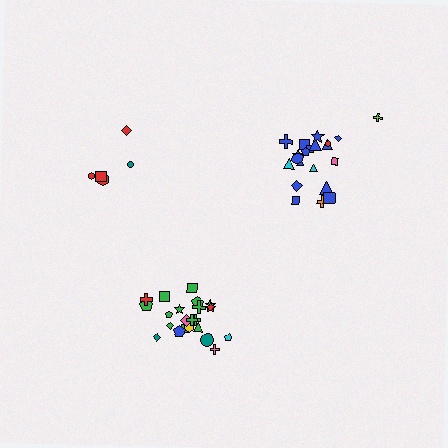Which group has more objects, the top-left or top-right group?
The top-right group.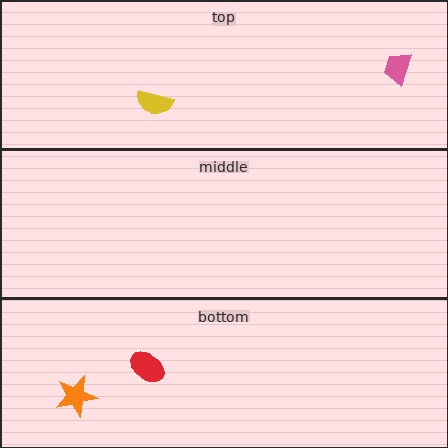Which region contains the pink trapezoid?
The top region.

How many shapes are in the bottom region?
2.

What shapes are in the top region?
The yellow semicircle, the pink trapezoid.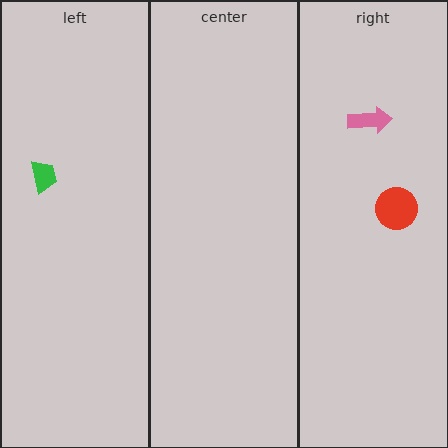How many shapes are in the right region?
2.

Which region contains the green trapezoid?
The left region.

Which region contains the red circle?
The right region.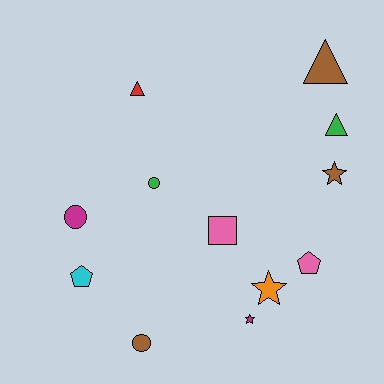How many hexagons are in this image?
There are no hexagons.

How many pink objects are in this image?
There are 2 pink objects.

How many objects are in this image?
There are 12 objects.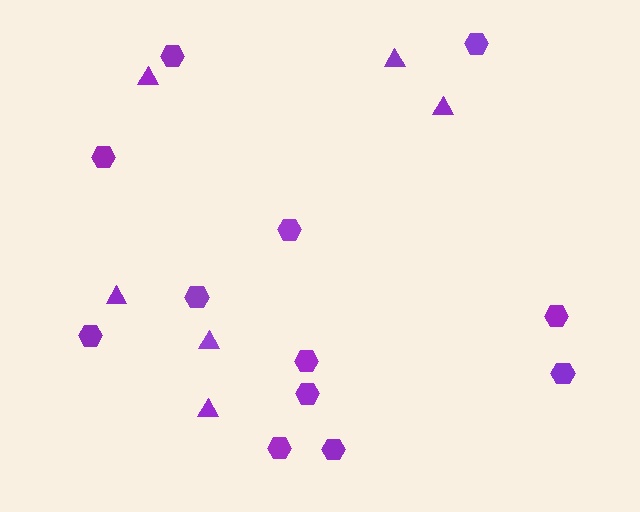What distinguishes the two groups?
There are 2 groups: one group of hexagons (12) and one group of triangles (6).